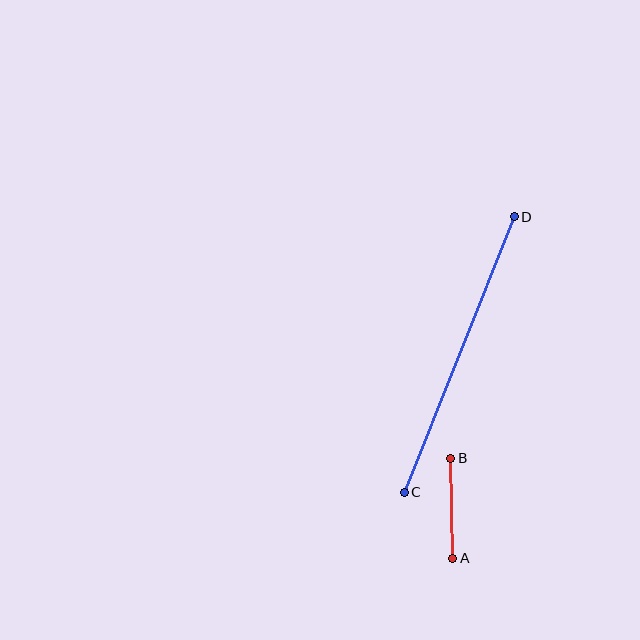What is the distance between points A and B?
The distance is approximately 100 pixels.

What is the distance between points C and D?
The distance is approximately 297 pixels.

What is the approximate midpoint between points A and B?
The midpoint is at approximately (452, 508) pixels.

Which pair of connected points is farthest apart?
Points C and D are farthest apart.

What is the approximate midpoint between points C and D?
The midpoint is at approximately (459, 354) pixels.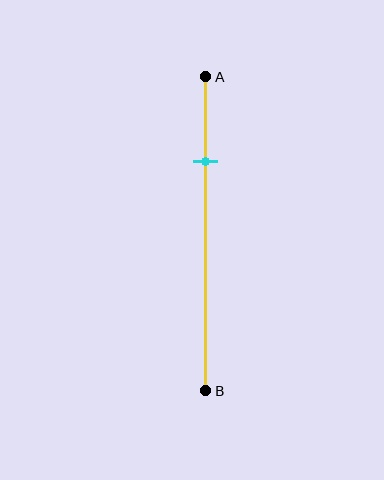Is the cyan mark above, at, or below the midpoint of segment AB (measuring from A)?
The cyan mark is above the midpoint of segment AB.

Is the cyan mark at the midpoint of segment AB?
No, the mark is at about 25% from A, not at the 50% midpoint.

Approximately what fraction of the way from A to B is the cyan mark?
The cyan mark is approximately 25% of the way from A to B.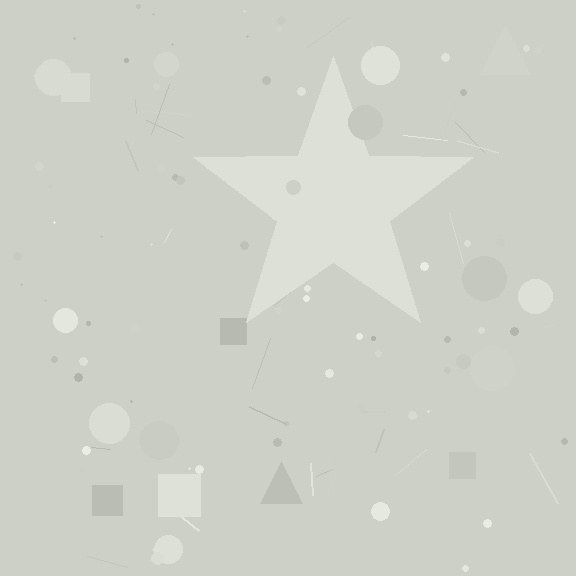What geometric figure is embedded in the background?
A star is embedded in the background.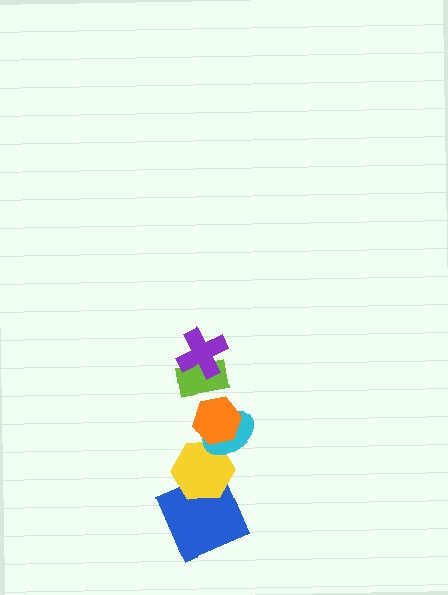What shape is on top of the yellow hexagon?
The cyan ellipse is on top of the yellow hexagon.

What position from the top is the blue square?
The blue square is 6th from the top.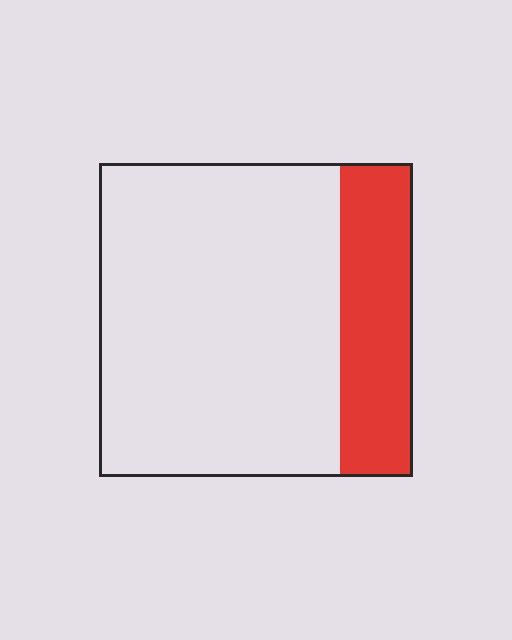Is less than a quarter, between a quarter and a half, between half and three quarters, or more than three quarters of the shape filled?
Less than a quarter.